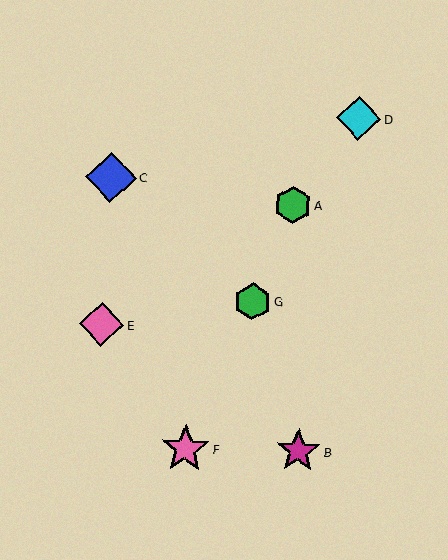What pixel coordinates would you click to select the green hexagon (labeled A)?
Click at (293, 205) to select the green hexagon A.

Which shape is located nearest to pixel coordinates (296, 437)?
The magenta star (labeled B) at (298, 451) is nearest to that location.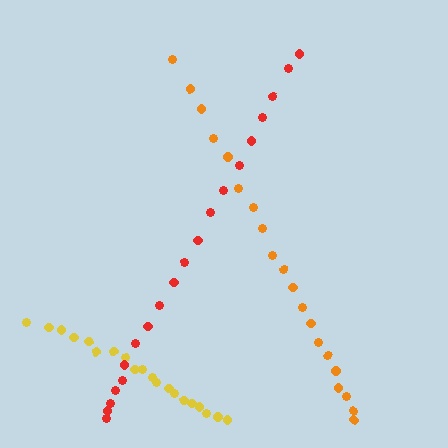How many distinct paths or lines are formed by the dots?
There are 3 distinct paths.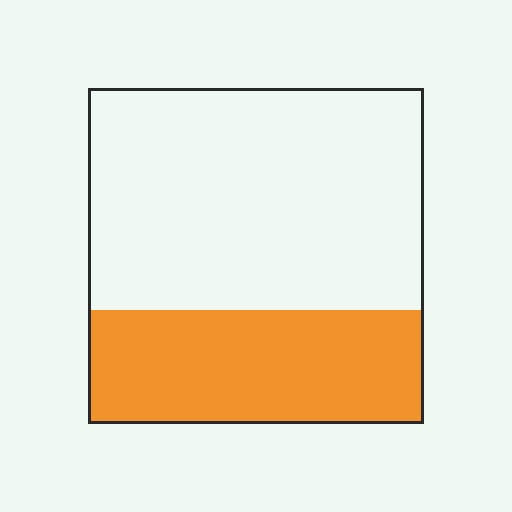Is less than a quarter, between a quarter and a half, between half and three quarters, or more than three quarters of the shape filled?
Between a quarter and a half.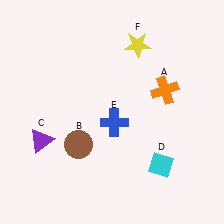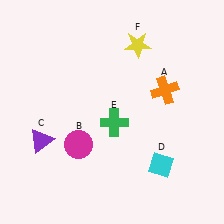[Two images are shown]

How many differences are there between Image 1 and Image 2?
There are 2 differences between the two images.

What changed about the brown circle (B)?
In Image 1, B is brown. In Image 2, it changed to magenta.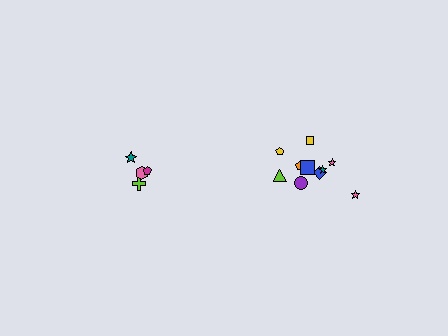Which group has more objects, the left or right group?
The right group.